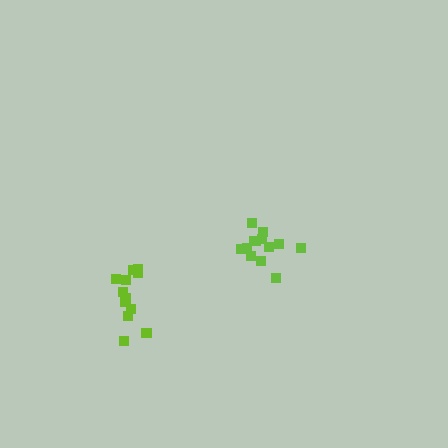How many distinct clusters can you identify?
There are 2 distinct clusters.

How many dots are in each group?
Group 1: 13 dots, Group 2: 12 dots (25 total).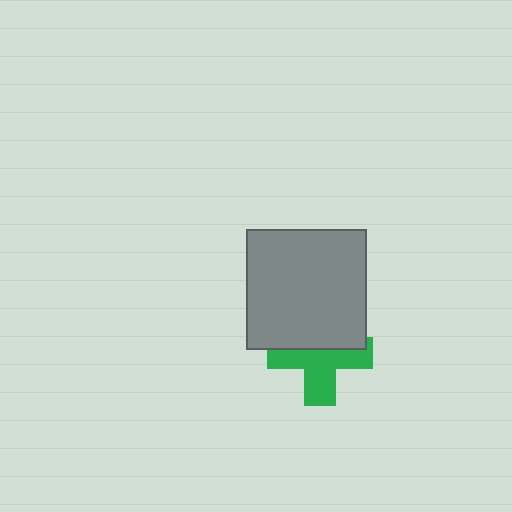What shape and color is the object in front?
The object in front is a gray square.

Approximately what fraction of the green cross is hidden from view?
Roughly 42% of the green cross is hidden behind the gray square.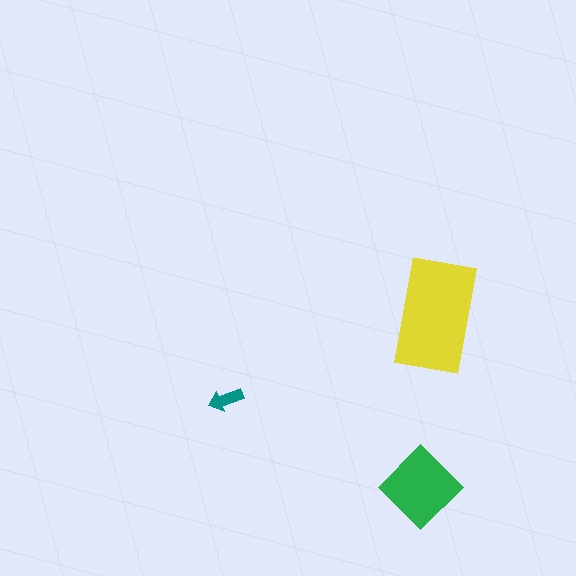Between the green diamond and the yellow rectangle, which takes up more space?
The yellow rectangle.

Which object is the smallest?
The teal arrow.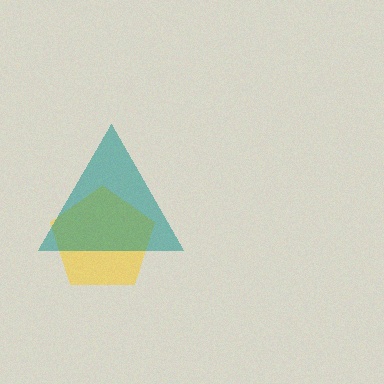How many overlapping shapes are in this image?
There are 2 overlapping shapes in the image.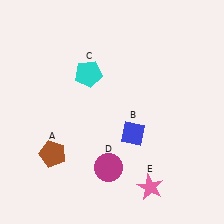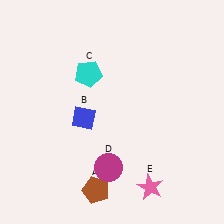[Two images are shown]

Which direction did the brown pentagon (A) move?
The brown pentagon (A) moved right.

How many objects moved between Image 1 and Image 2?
2 objects moved between the two images.